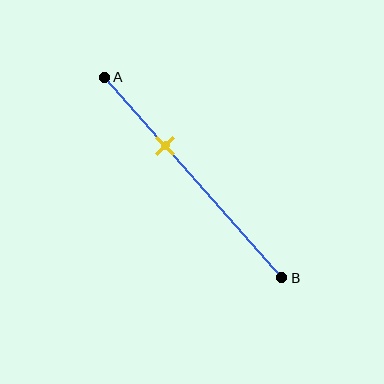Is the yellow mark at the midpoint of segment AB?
No, the mark is at about 35% from A, not at the 50% midpoint.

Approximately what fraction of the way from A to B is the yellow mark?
The yellow mark is approximately 35% of the way from A to B.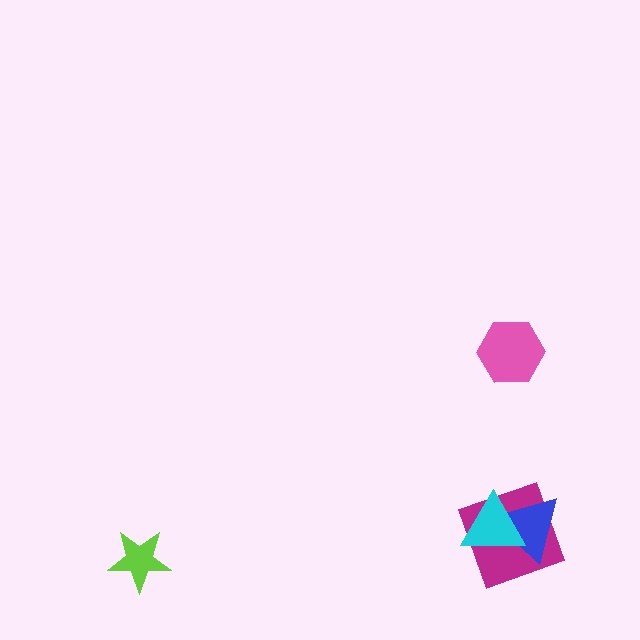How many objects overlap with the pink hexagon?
0 objects overlap with the pink hexagon.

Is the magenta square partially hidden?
Yes, it is partially covered by another shape.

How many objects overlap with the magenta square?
2 objects overlap with the magenta square.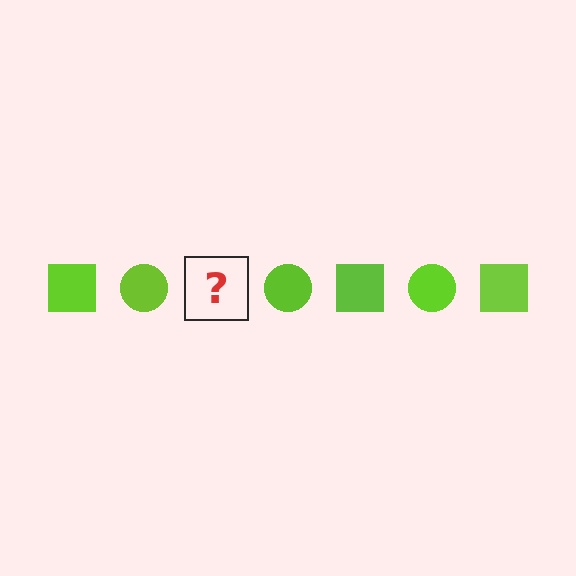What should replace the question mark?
The question mark should be replaced with a lime square.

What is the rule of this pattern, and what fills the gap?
The rule is that the pattern cycles through square, circle shapes in lime. The gap should be filled with a lime square.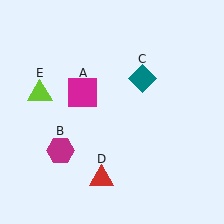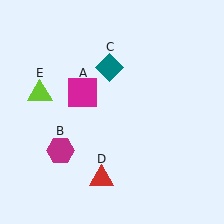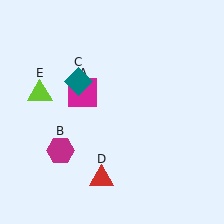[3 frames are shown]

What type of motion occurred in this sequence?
The teal diamond (object C) rotated counterclockwise around the center of the scene.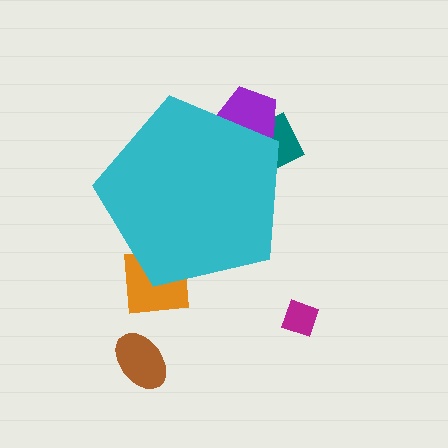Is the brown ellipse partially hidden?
No, the brown ellipse is fully visible.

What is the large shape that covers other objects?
A cyan pentagon.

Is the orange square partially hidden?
Yes, the orange square is partially hidden behind the cyan pentagon.